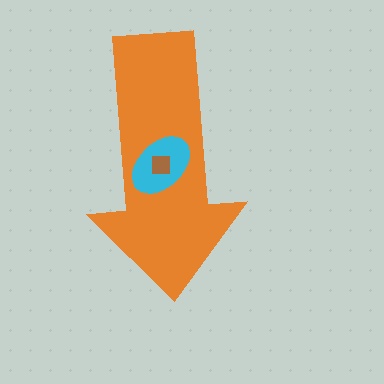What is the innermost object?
The brown square.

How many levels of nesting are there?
3.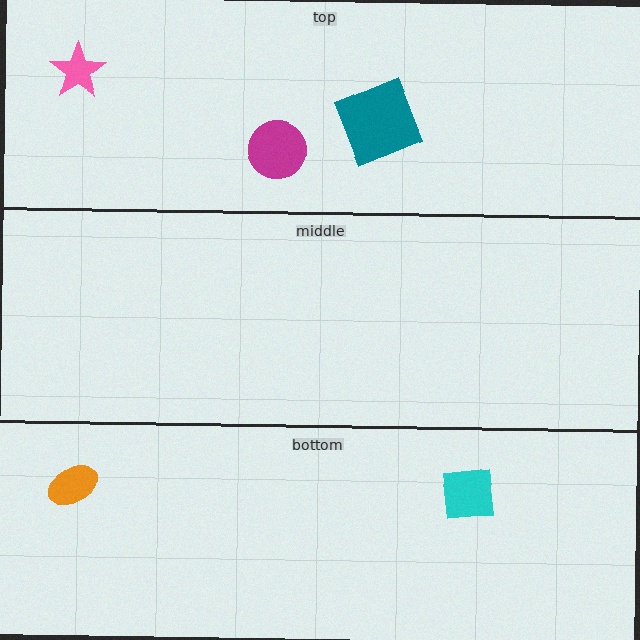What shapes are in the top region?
The magenta circle, the teal square, the pink star.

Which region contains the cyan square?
The bottom region.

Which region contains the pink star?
The top region.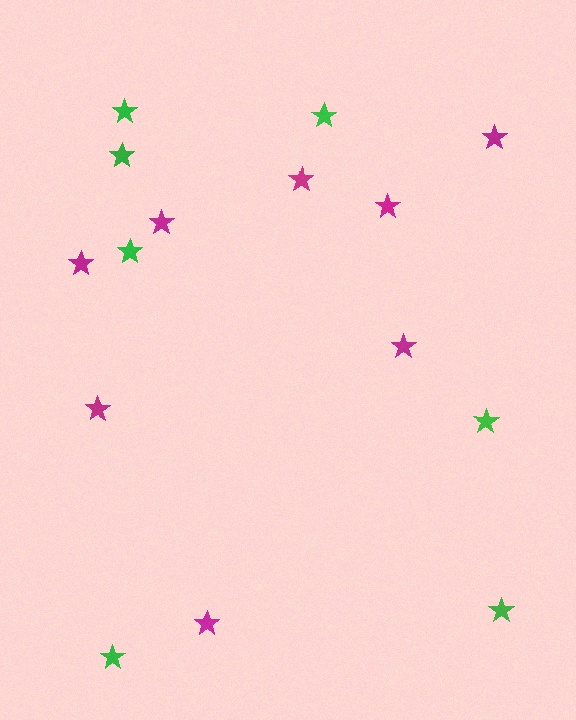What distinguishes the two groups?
There are 2 groups: one group of green stars (7) and one group of magenta stars (8).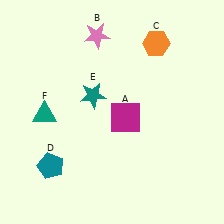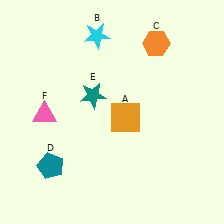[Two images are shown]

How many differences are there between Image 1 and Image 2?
There are 3 differences between the two images.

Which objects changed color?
A changed from magenta to orange. B changed from pink to cyan. F changed from teal to pink.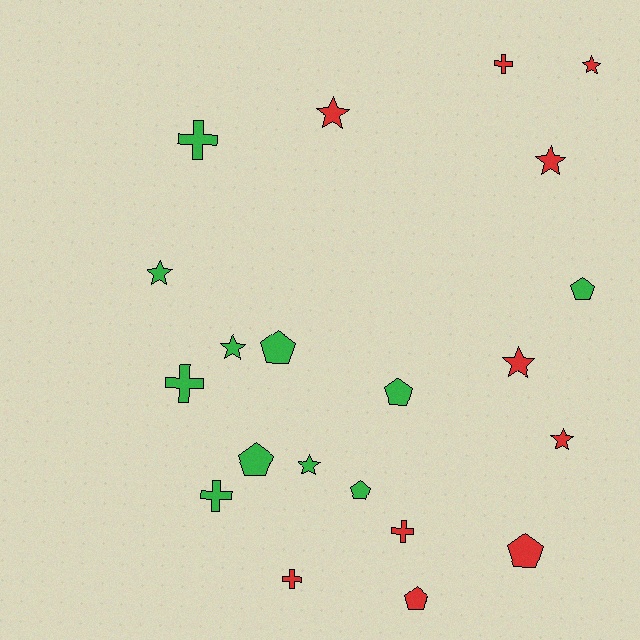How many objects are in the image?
There are 21 objects.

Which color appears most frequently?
Green, with 11 objects.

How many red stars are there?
There are 5 red stars.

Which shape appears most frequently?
Star, with 8 objects.